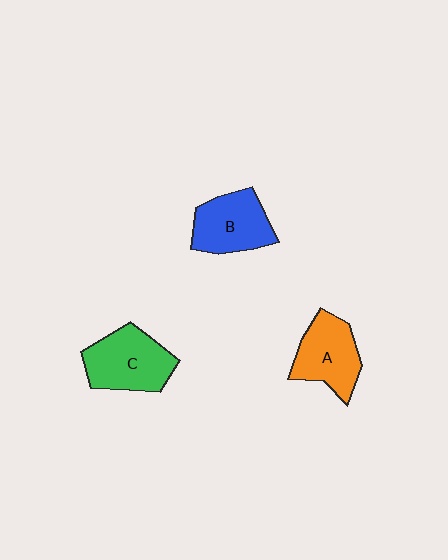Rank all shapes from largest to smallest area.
From largest to smallest: C (green), B (blue), A (orange).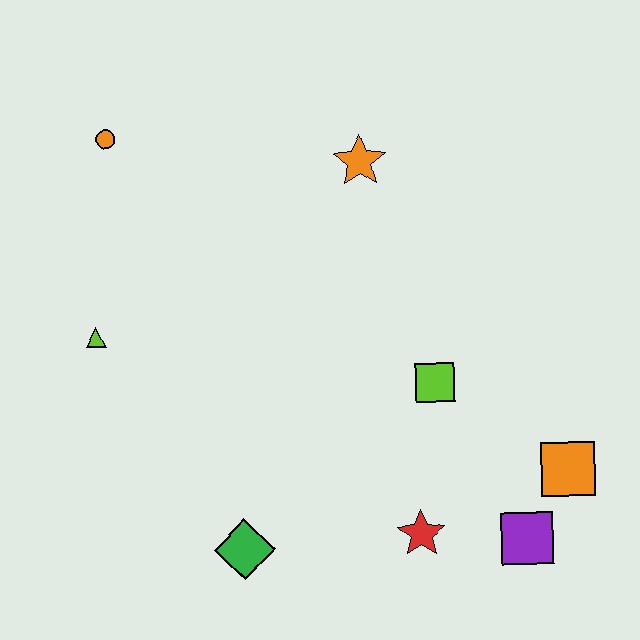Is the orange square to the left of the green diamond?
No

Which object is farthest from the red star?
The orange circle is farthest from the red star.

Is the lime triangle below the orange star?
Yes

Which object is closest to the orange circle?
The lime triangle is closest to the orange circle.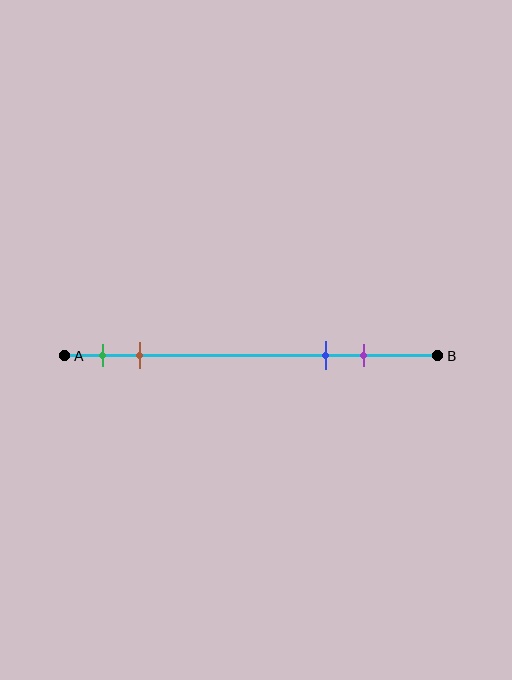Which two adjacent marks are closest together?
The green and brown marks are the closest adjacent pair.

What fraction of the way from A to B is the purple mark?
The purple mark is approximately 80% (0.8) of the way from A to B.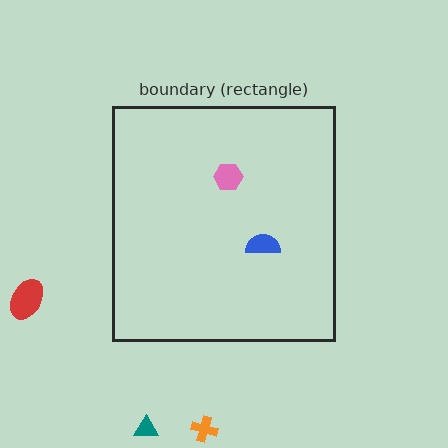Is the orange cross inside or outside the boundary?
Outside.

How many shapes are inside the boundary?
2 inside, 3 outside.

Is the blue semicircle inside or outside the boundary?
Inside.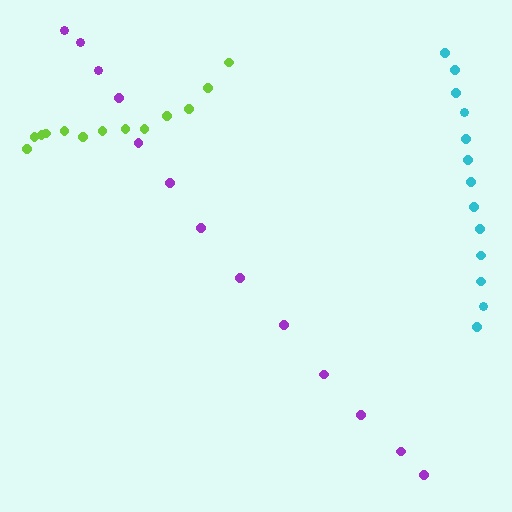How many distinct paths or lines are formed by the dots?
There are 3 distinct paths.